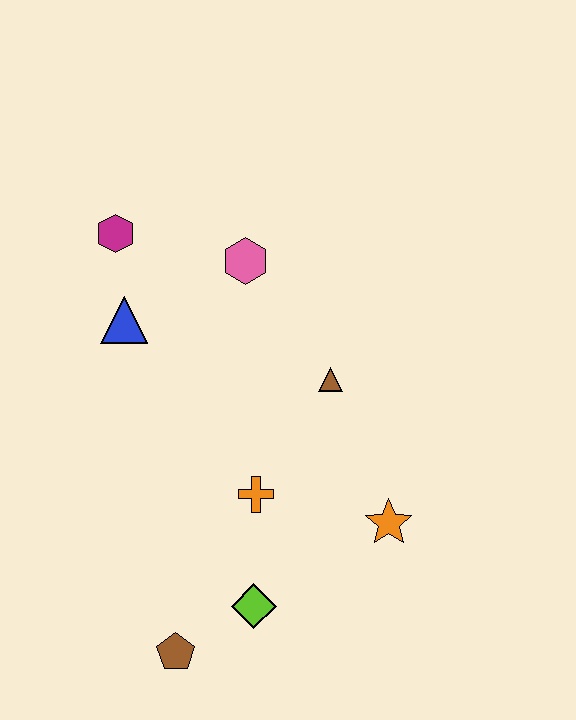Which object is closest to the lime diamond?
The brown pentagon is closest to the lime diamond.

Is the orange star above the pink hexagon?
No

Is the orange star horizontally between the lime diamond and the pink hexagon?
No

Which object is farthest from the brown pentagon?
The magenta hexagon is farthest from the brown pentagon.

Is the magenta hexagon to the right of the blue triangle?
No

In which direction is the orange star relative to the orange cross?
The orange star is to the right of the orange cross.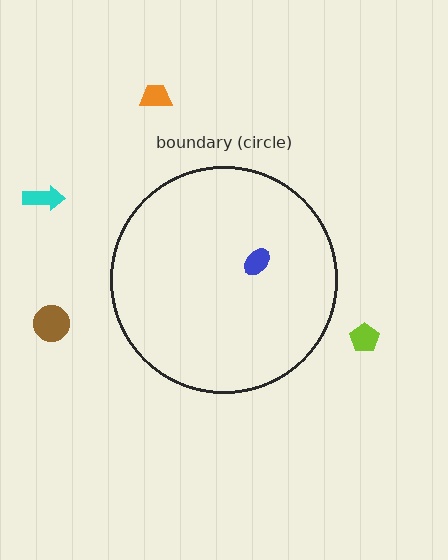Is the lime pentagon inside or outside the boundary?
Outside.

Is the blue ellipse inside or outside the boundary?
Inside.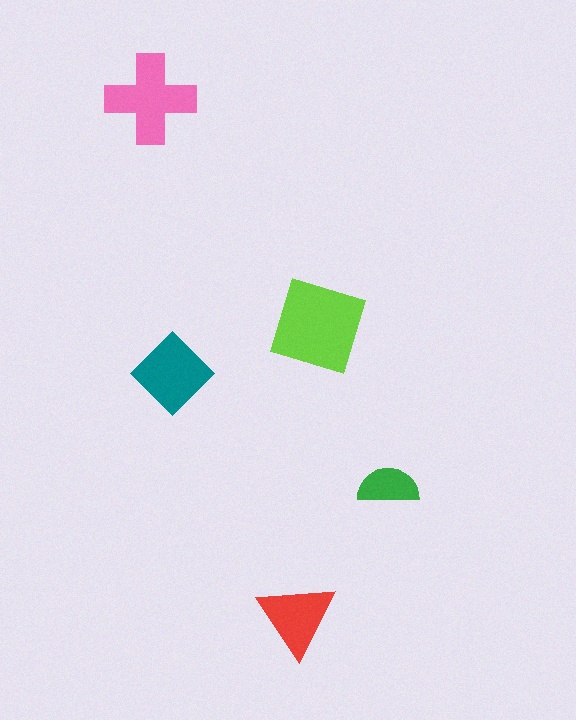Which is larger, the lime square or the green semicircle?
The lime square.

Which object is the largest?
The lime square.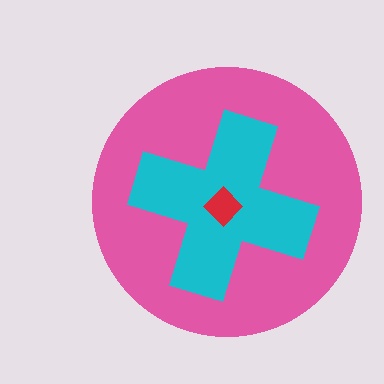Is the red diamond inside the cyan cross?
Yes.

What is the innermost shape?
The red diamond.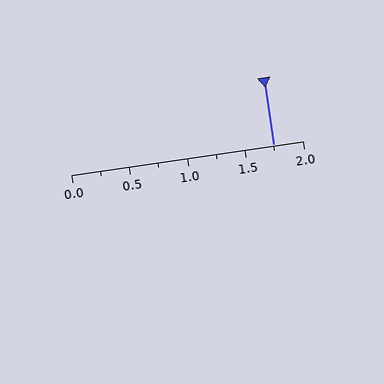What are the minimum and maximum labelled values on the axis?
The axis runs from 0.0 to 2.0.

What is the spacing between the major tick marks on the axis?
The major ticks are spaced 0.5 apart.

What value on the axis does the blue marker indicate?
The marker indicates approximately 1.75.